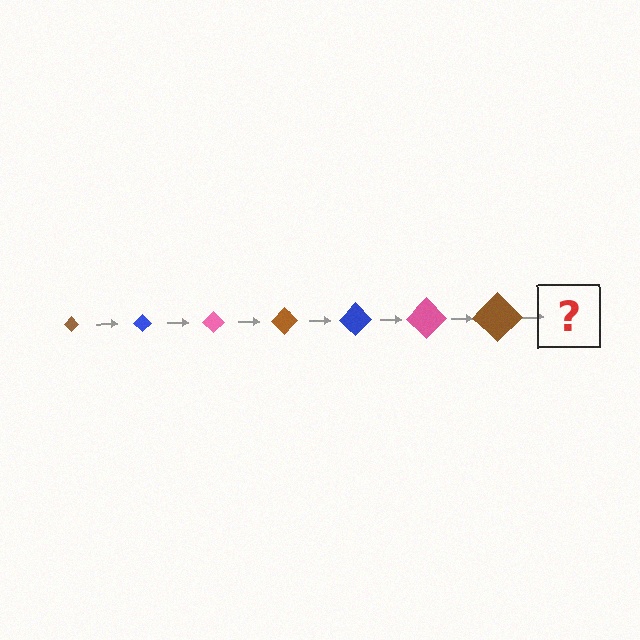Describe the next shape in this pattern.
It should be a blue diamond, larger than the previous one.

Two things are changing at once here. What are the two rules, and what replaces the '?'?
The two rules are that the diamond grows larger each step and the color cycles through brown, blue, and pink. The '?' should be a blue diamond, larger than the previous one.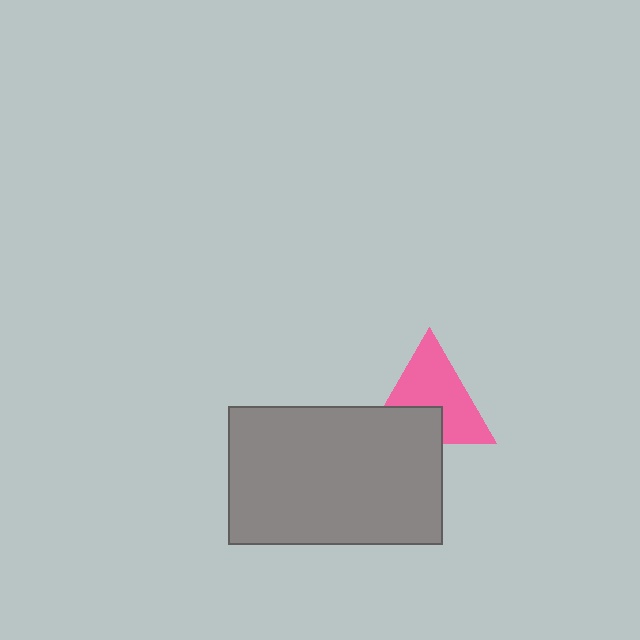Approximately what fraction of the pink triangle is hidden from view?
Roughly 34% of the pink triangle is hidden behind the gray rectangle.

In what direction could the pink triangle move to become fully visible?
The pink triangle could move up. That would shift it out from behind the gray rectangle entirely.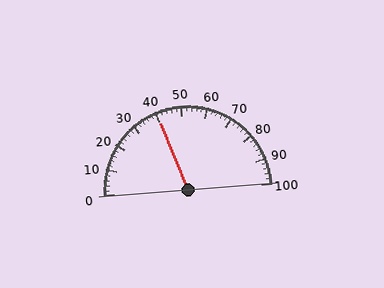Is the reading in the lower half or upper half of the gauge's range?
The reading is in the lower half of the range (0 to 100).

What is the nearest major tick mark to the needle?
The nearest major tick mark is 40.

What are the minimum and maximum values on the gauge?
The gauge ranges from 0 to 100.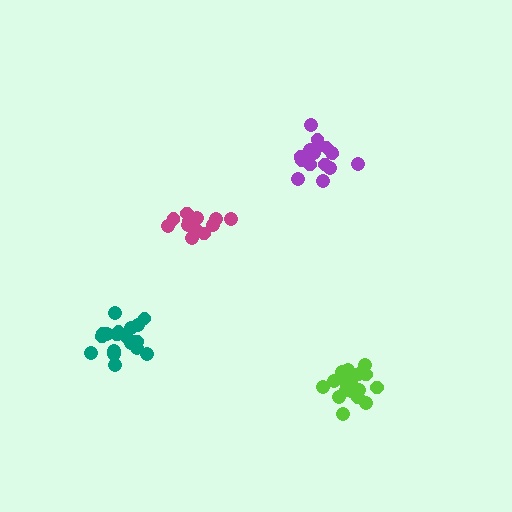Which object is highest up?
The purple cluster is topmost.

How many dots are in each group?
Group 1: 15 dots, Group 2: 21 dots, Group 3: 18 dots, Group 4: 17 dots (71 total).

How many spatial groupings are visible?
There are 4 spatial groupings.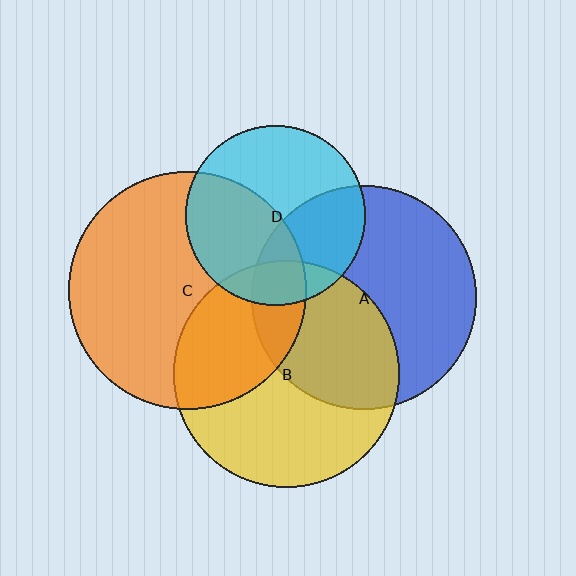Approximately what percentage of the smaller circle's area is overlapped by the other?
Approximately 35%.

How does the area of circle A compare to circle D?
Approximately 1.6 times.